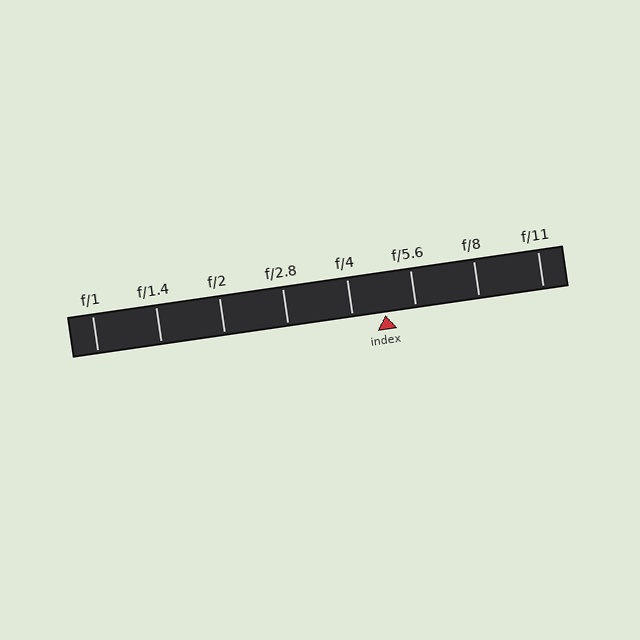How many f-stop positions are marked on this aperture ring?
There are 8 f-stop positions marked.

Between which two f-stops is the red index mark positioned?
The index mark is between f/4 and f/5.6.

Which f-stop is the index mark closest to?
The index mark is closest to f/5.6.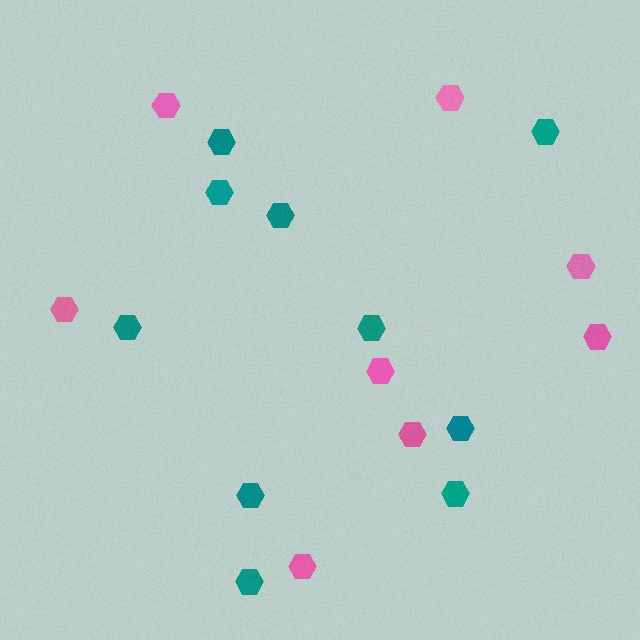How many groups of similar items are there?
There are 2 groups: one group of pink hexagons (8) and one group of teal hexagons (10).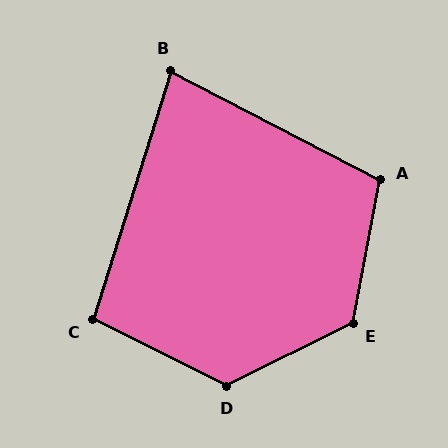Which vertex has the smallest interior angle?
B, at approximately 80 degrees.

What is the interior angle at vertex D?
Approximately 127 degrees (obtuse).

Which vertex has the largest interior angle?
E, at approximately 128 degrees.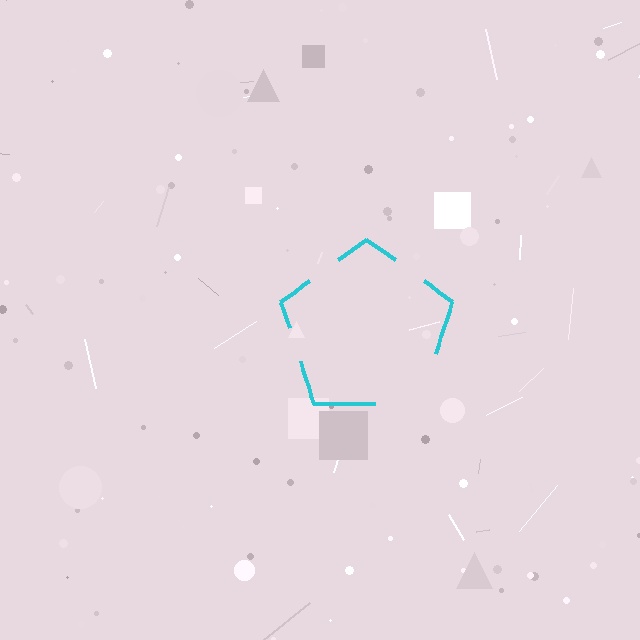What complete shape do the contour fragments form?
The contour fragments form a pentagon.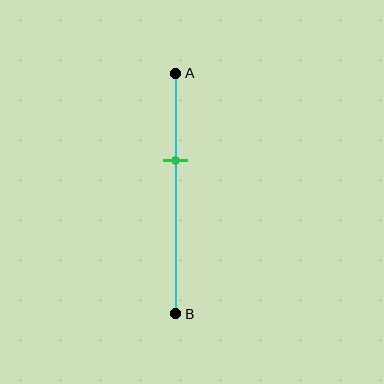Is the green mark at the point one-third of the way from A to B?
Yes, the mark is approximately at the one-third point.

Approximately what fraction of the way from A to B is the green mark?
The green mark is approximately 35% of the way from A to B.